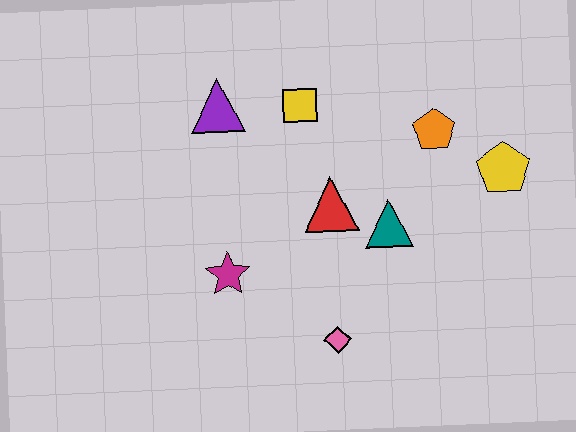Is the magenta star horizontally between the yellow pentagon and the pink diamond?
No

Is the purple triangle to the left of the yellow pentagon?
Yes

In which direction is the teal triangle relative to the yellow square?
The teal triangle is below the yellow square.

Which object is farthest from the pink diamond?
The purple triangle is farthest from the pink diamond.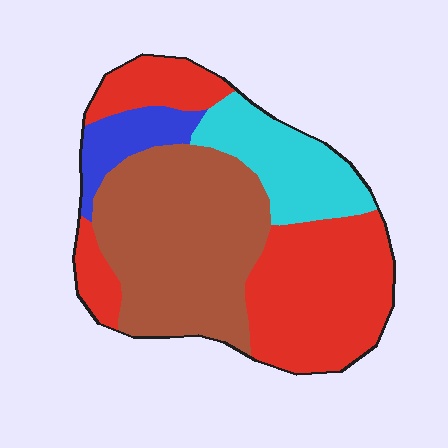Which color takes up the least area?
Blue, at roughly 10%.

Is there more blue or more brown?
Brown.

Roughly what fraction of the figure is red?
Red covers 39% of the figure.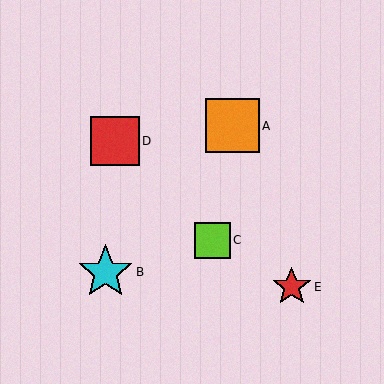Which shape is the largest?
The cyan star (labeled B) is the largest.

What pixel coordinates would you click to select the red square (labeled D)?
Click at (115, 141) to select the red square D.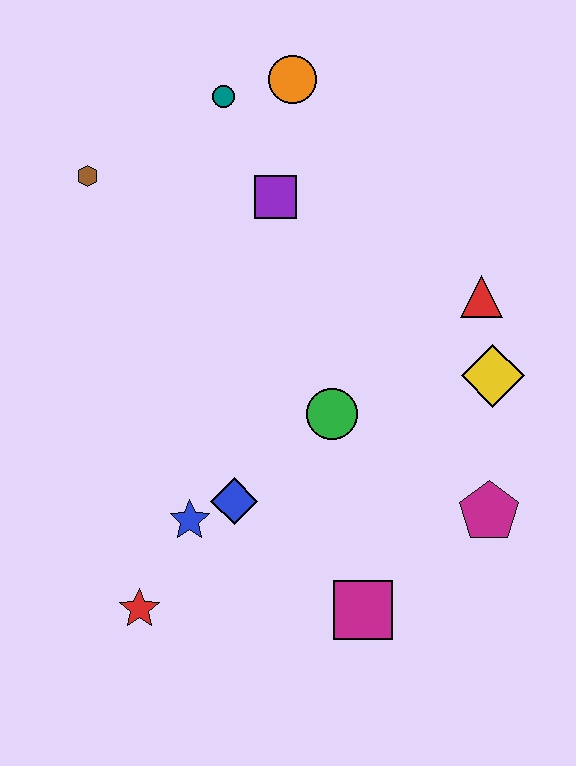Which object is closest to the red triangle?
The yellow diamond is closest to the red triangle.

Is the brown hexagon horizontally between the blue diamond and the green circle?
No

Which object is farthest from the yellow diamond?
The brown hexagon is farthest from the yellow diamond.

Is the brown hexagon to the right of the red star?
No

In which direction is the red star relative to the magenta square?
The red star is to the left of the magenta square.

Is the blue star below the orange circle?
Yes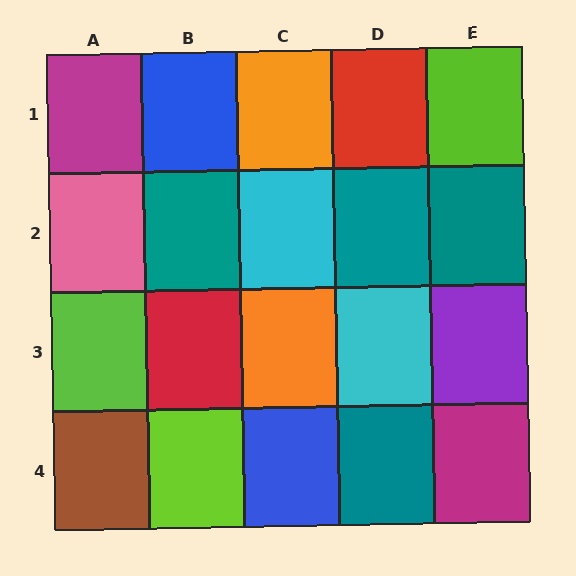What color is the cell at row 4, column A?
Brown.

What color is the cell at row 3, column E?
Purple.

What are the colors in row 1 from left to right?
Magenta, blue, orange, red, lime.